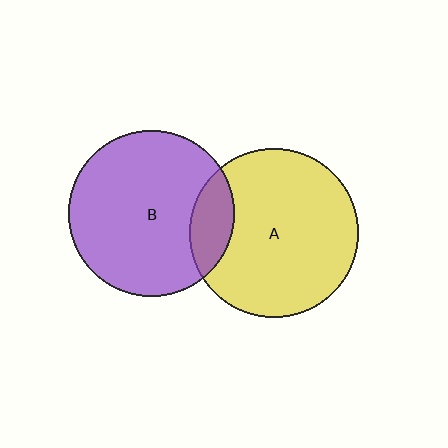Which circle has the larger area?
Circle A (yellow).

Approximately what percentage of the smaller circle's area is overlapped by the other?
Approximately 15%.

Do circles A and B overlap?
Yes.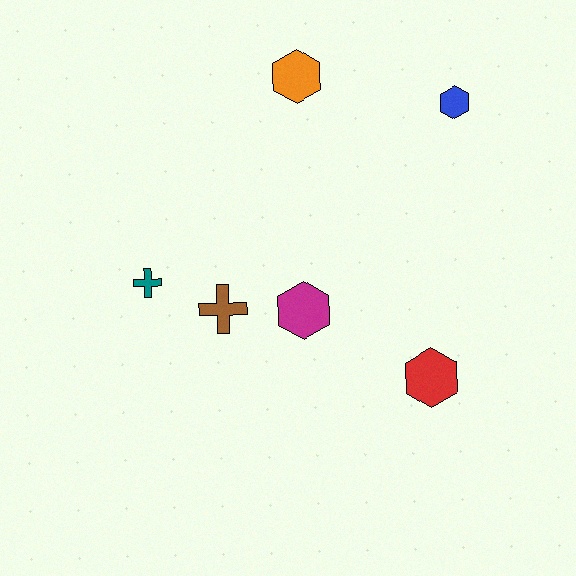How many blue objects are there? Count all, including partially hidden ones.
There is 1 blue object.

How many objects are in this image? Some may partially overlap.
There are 6 objects.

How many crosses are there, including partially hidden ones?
There are 2 crosses.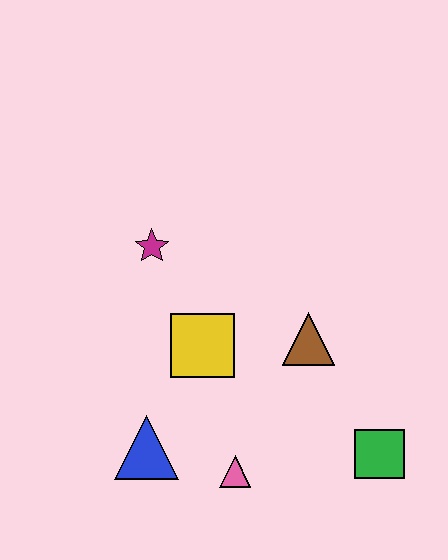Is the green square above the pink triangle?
Yes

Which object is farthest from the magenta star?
The green square is farthest from the magenta star.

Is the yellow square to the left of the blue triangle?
No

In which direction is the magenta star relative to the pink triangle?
The magenta star is above the pink triangle.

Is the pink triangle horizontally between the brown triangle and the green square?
No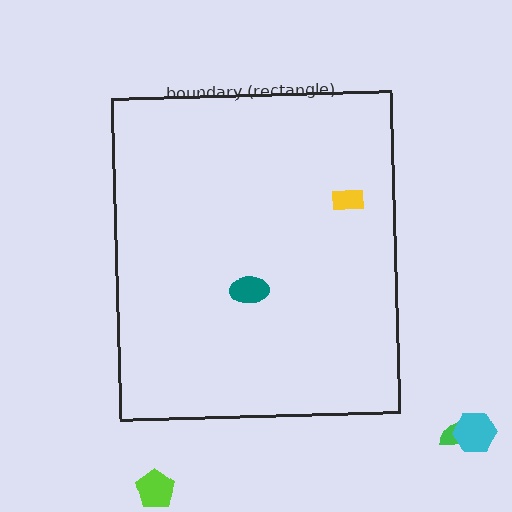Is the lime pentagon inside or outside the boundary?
Outside.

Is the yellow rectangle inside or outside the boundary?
Inside.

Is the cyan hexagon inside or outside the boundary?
Outside.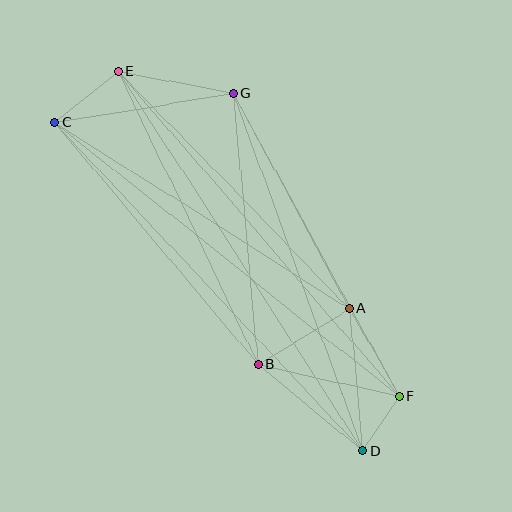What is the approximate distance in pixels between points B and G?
The distance between B and G is approximately 272 pixels.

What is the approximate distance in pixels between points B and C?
The distance between B and C is approximately 316 pixels.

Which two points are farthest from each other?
Points D and E are farthest from each other.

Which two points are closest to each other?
Points D and F are closest to each other.